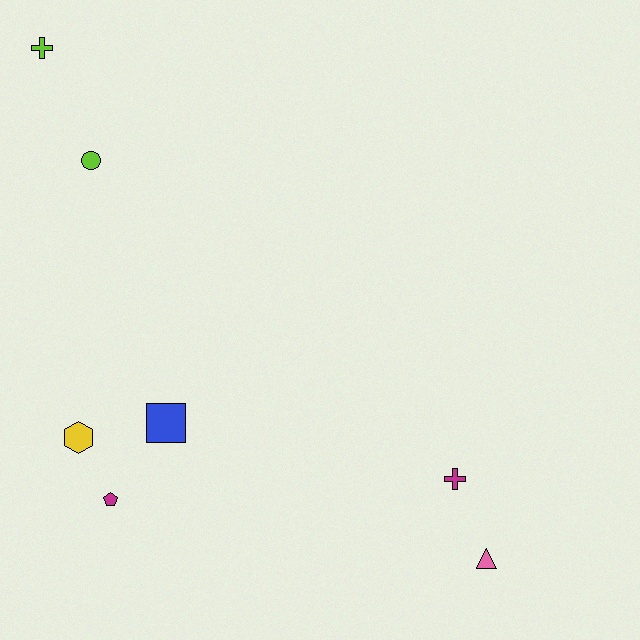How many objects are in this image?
There are 7 objects.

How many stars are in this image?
There are no stars.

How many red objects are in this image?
There are no red objects.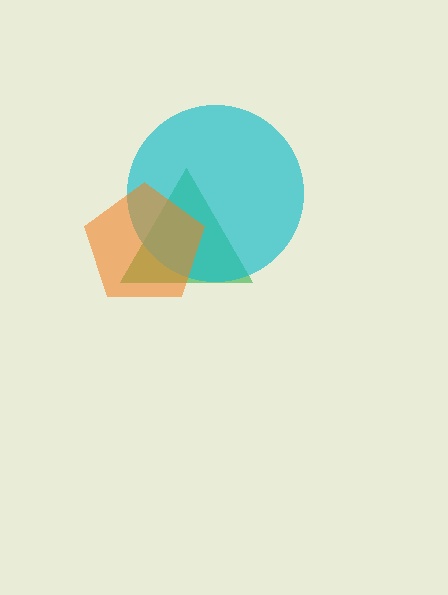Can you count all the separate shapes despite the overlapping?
Yes, there are 3 separate shapes.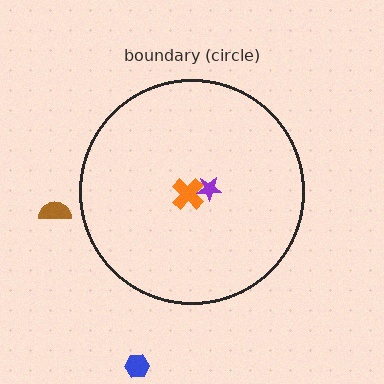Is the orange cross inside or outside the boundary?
Inside.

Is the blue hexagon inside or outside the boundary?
Outside.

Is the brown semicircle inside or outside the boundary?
Outside.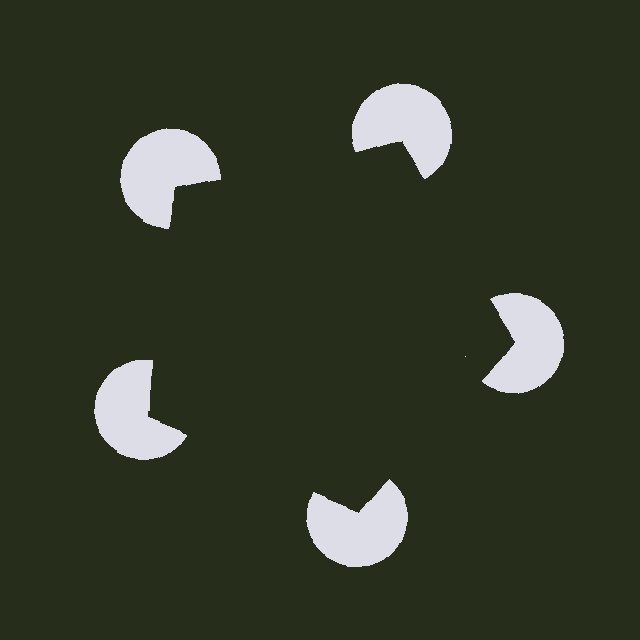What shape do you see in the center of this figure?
An illusory pentagon — its edges are inferred from the aligned wedge cuts in the pac-man discs, not physically drawn.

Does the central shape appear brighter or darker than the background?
It typically appears slightly darker than the background, even though no actual brightness change is drawn.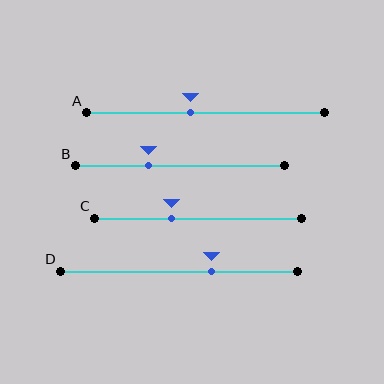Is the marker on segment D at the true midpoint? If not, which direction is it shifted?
No, the marker on segment D is shifted to the right by about 14% of the segment length.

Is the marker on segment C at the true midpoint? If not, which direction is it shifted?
No, the marker on segment C is shifted to the left by about 13% of the segment length.